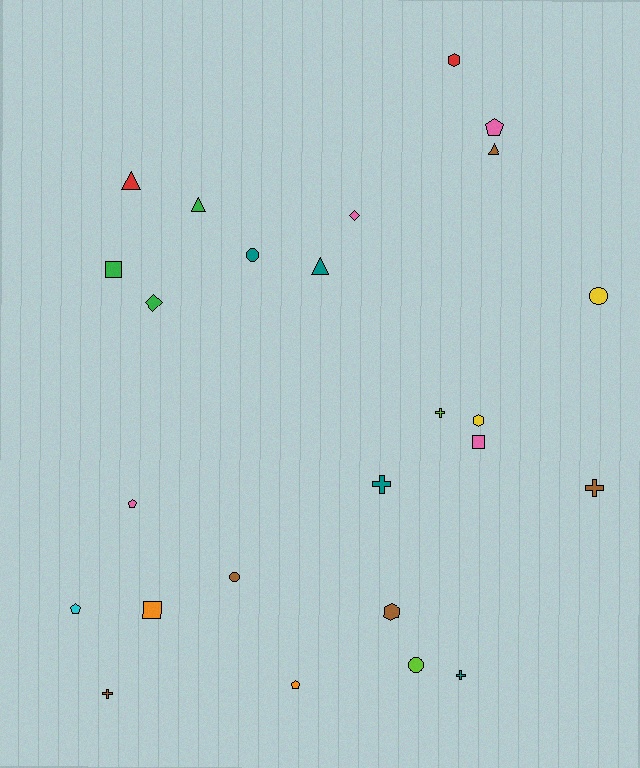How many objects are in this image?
There are 25 objects.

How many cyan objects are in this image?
There is 1 cyan object.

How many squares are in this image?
There are 3 squares.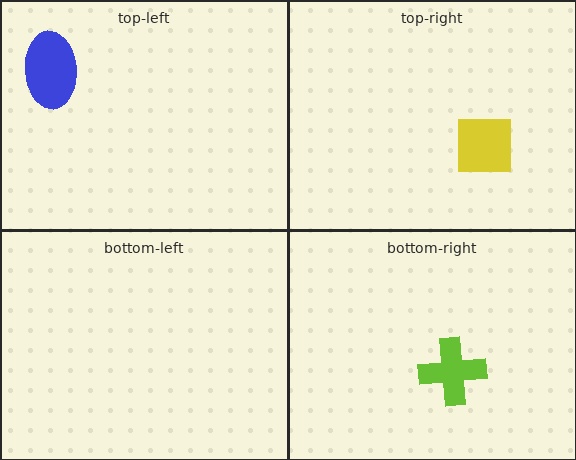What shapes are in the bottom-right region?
The lime cross.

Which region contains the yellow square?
The top-right region.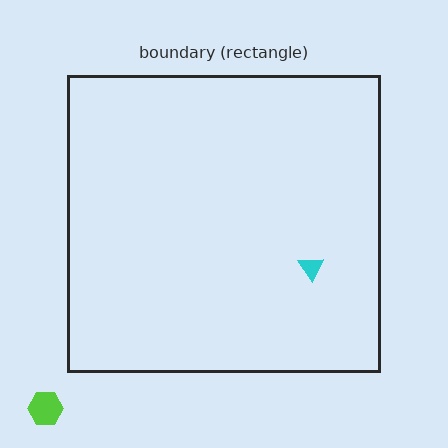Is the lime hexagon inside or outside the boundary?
Outside.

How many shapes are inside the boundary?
1 inside, 1 outside.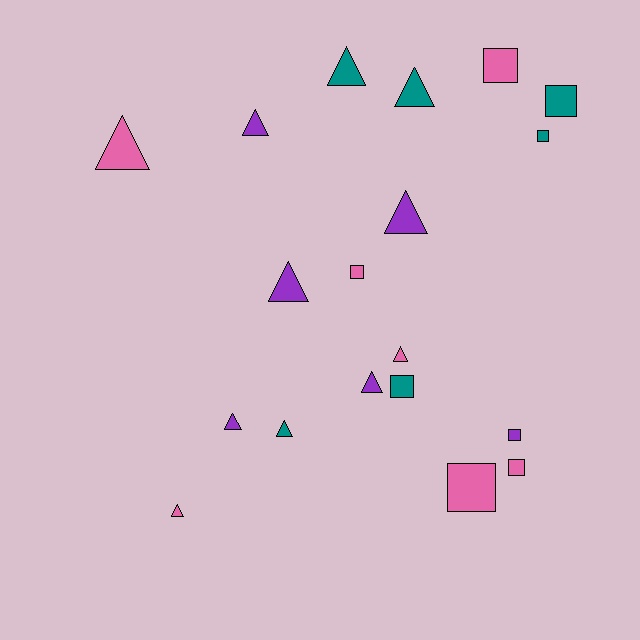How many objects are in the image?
There are 19 objects.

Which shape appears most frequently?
Triangle, with 11 objects.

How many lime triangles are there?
There are no lime triangles.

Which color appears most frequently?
Pink, with 7 objects.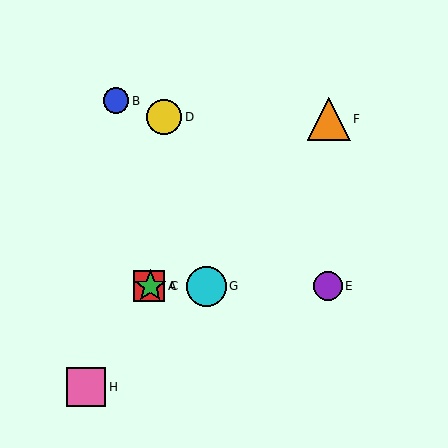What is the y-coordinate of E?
Object E is at y≈286.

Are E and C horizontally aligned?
Yes, both are at y≈286.